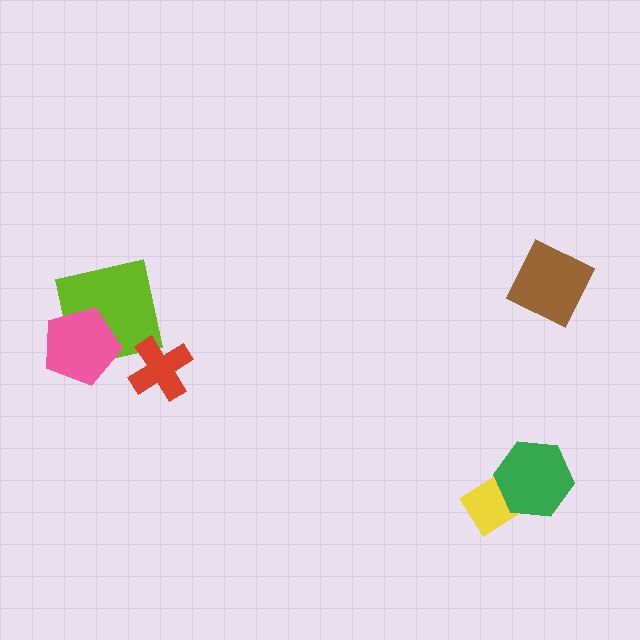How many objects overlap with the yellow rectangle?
1 object overlaps with the yellow rectangle.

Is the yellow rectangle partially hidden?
Yes, it is partially covered by another shape.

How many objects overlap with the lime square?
1 object overlaps with the lime square.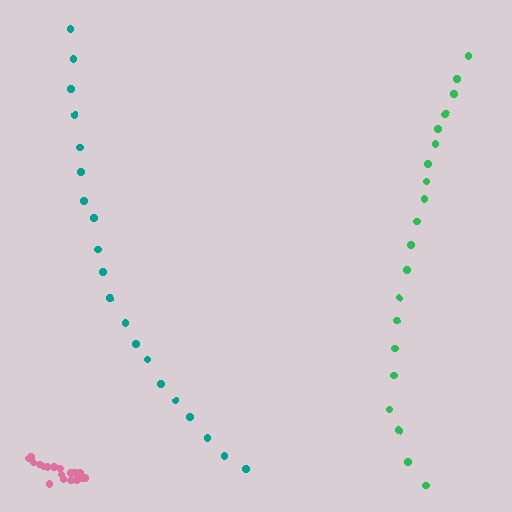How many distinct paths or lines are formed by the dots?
There are 3 distinct paths.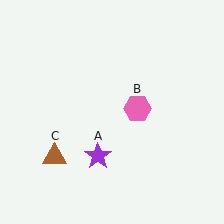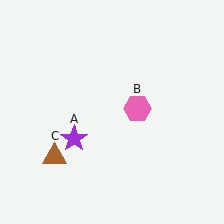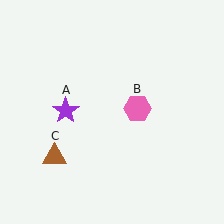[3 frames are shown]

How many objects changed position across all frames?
1 object changed position: purple star (object A).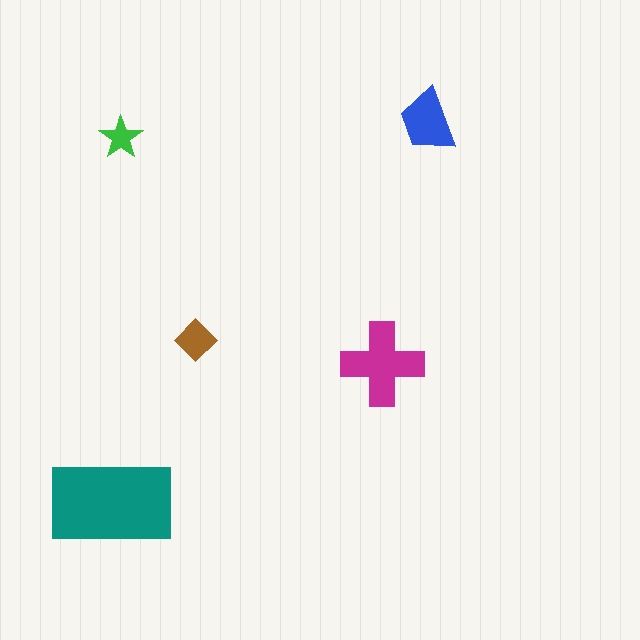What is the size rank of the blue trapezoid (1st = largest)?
3rd.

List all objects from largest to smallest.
The teal rectangle, the magenta cross, the blue trapezoid, the brown diamond, the green star.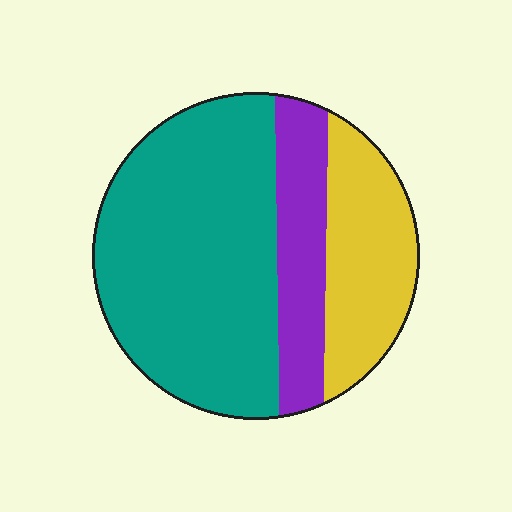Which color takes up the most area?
Teal, at roughly 60%.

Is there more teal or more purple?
Teal.